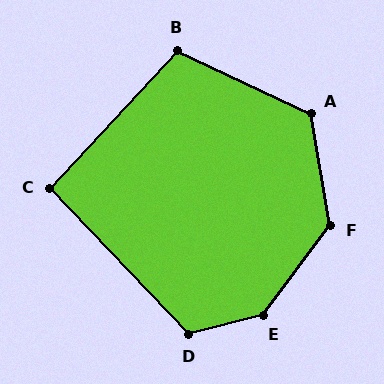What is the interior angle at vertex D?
Approximately 119 degrees (obtuse).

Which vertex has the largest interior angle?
E, at approximately 141 degrees.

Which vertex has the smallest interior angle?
C, at approximately 93 degrees.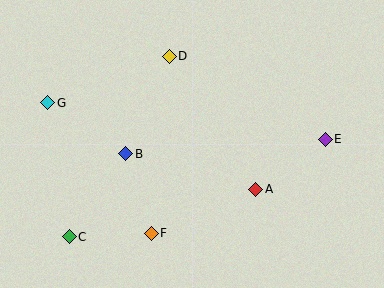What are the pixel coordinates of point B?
Point B is at (126, 154).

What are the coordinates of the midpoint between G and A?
The midpoint between G and A is at (152, 146).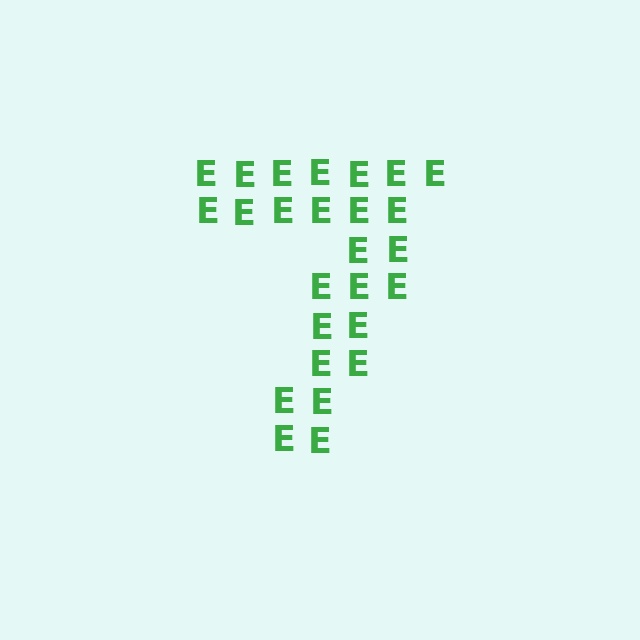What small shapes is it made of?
It is made of small letter E's.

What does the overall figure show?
The overall figure shows the digit 7.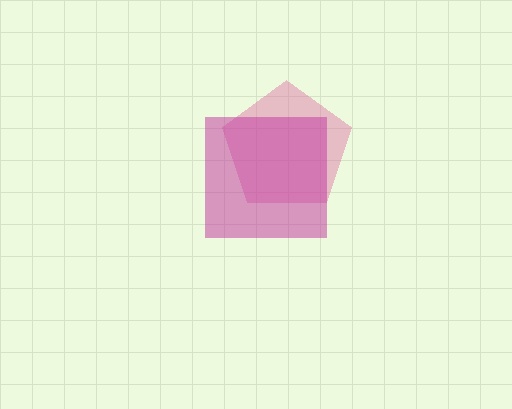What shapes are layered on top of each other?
The layered shapes are: a pink pentagon, a magenta square.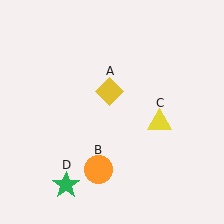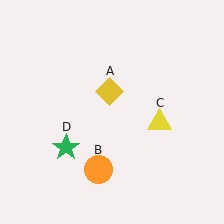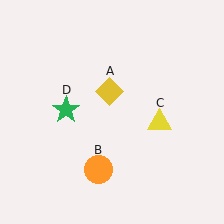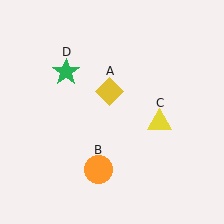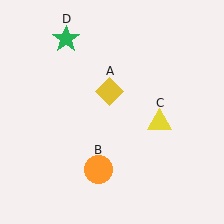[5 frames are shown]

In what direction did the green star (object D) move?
The green star (object D) moved up.